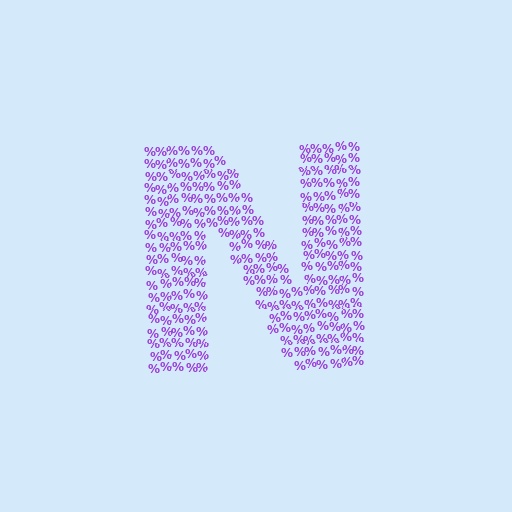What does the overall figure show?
The overall figure shows the letter N.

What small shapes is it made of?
It is made of small percent signs.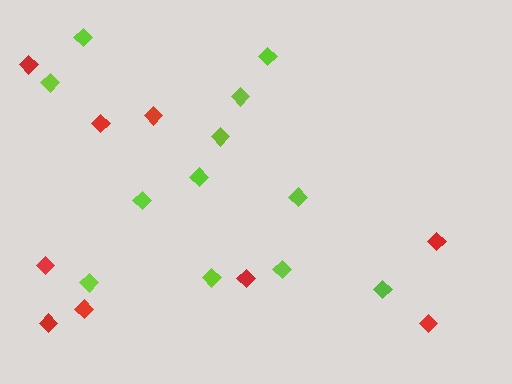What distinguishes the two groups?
There are 2 groups: one group of lime diamonds (12) and one group of red diamonds (9).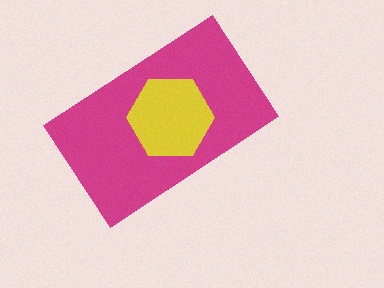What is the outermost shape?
The magenta rectangle.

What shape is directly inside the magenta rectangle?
The yellow hexagon.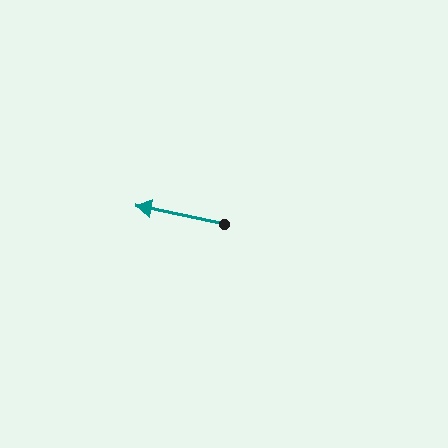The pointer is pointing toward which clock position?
Roughly 9 o'clock.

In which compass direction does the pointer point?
West.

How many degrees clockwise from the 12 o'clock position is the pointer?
Approximately 282 degrees.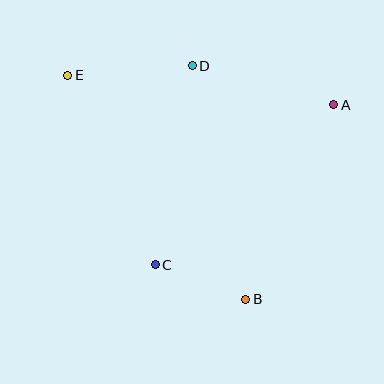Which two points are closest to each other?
Points B and C are closest to each other.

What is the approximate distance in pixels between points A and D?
The distance between A and D is approximately 147 pixels.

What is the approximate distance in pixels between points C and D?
The distance between C and D is approximately 202 pixels.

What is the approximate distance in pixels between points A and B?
The distance between A and B is approximately 213 pixels.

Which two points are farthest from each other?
Points B and E are farthest from each other.